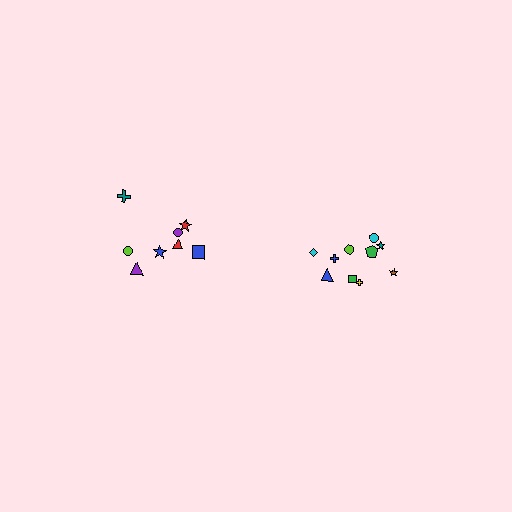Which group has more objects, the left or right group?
The right group.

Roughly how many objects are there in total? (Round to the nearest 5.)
Roughly 20 objects in total.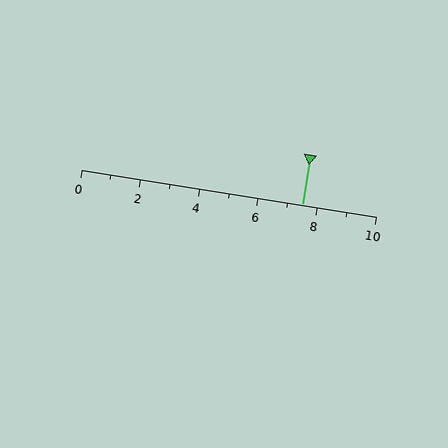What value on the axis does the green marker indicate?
The marker indicates approximately 7.5.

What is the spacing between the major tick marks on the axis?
The major ticks are spaced 2 apart.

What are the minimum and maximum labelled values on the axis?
The axis runs from 0 to 10.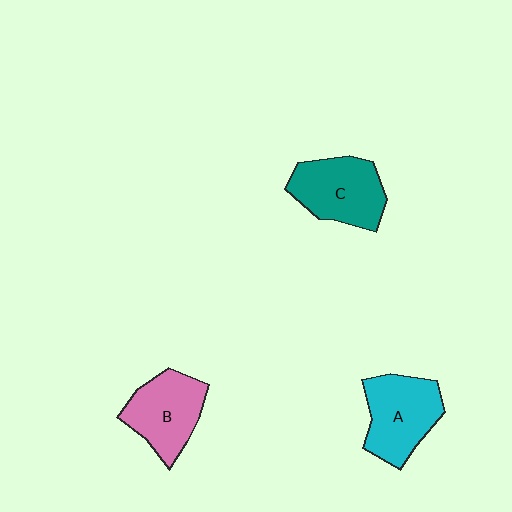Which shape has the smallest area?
Shape B (pink).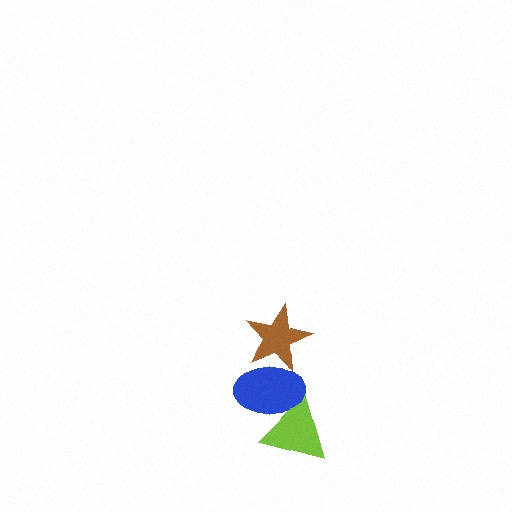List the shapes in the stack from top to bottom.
From top to bottom: the brown star, the blue ellipse, the lime triangle.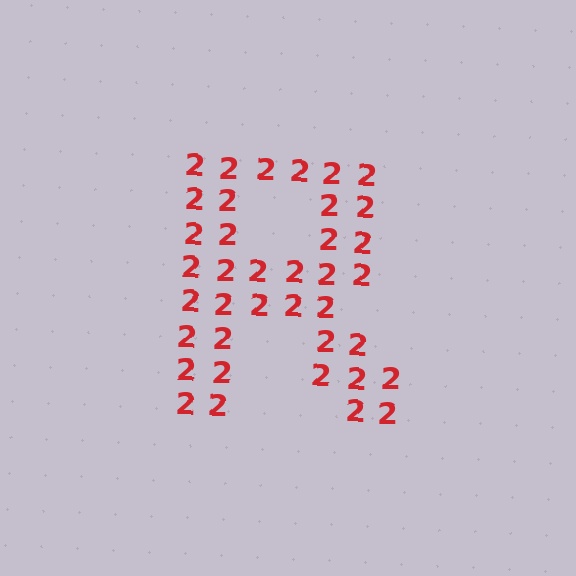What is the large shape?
The large shape is the letter R.